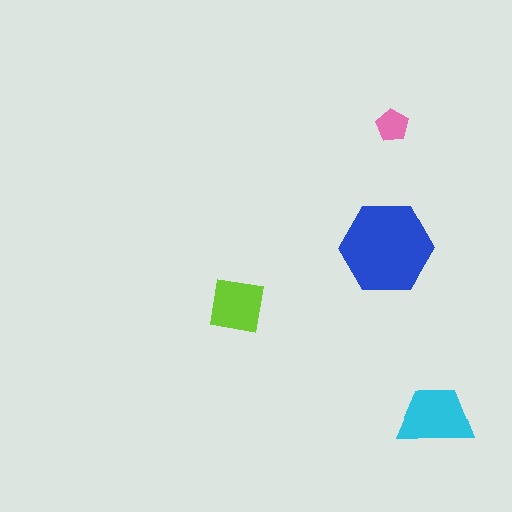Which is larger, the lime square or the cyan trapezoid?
The cyan trapezoid.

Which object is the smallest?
The pink pentagon.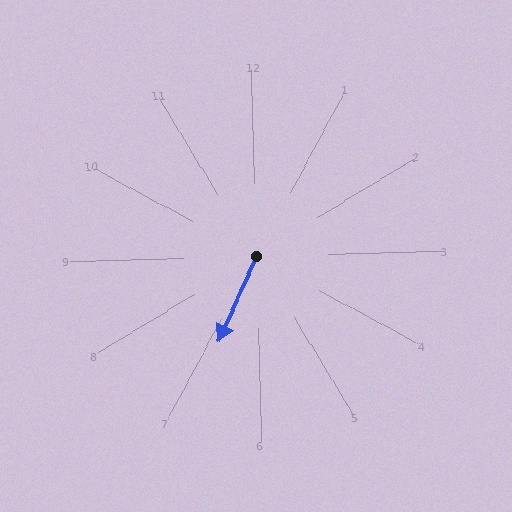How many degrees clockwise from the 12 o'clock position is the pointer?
Approximately 205 degrees.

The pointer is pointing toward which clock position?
Roughly 7 o'clock.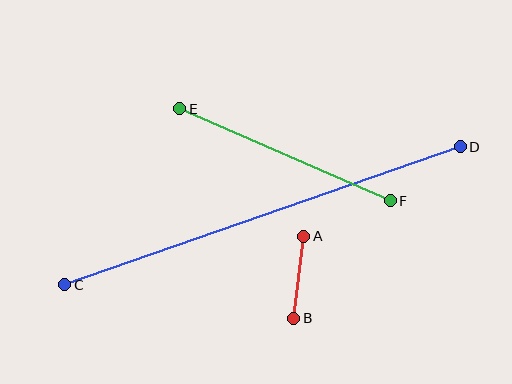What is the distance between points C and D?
The distance is approximately 419 pixels.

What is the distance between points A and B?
The distance is approximately 83 pixels.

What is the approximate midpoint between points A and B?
The midpoint is at approximately (299, 277) pixels.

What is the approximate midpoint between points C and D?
The midpoint is at approximately (263, 216) pixels.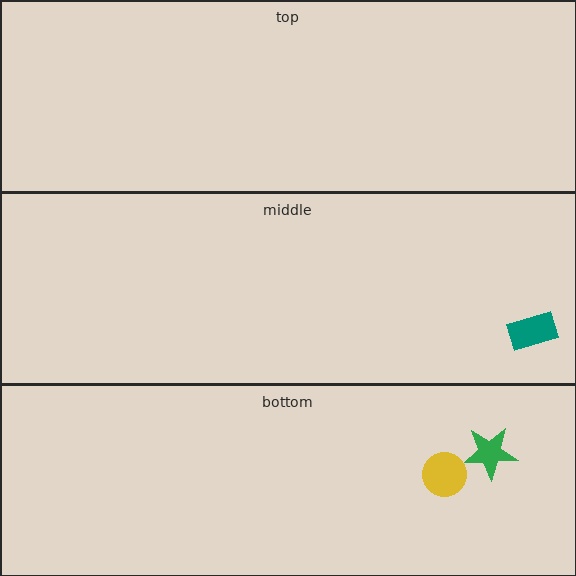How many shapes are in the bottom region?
2.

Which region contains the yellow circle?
The bottom region.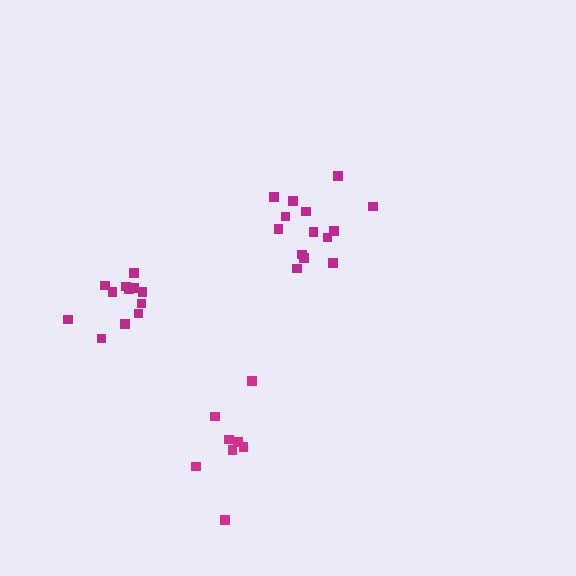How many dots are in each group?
Group 1: 8 dots, Group 2: 14 dots, Group 3: 12 dots (34 total).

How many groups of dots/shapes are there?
There are 3 groups.